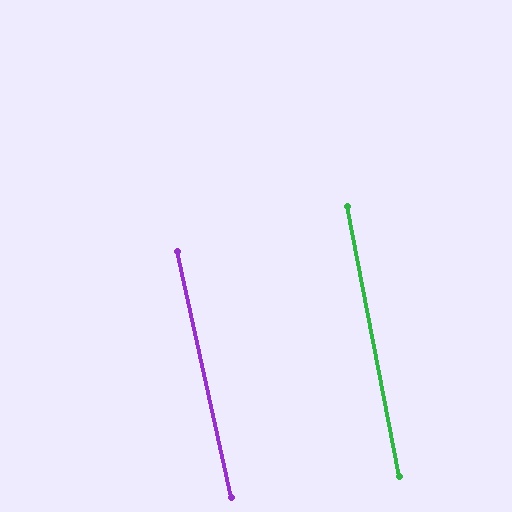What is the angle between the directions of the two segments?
Approximately 1 degree.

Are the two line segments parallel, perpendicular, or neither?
Parallel — their directions differ by only 1.5°.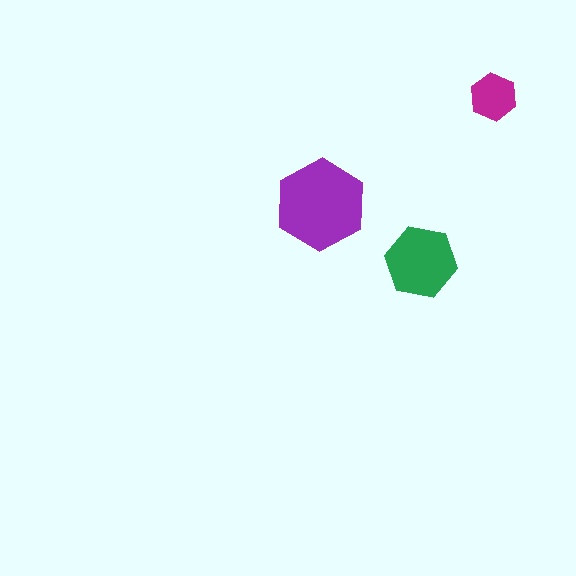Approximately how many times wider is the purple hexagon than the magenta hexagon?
About 2 times wider.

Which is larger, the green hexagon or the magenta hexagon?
The green one.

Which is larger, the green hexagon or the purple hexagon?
The purple one.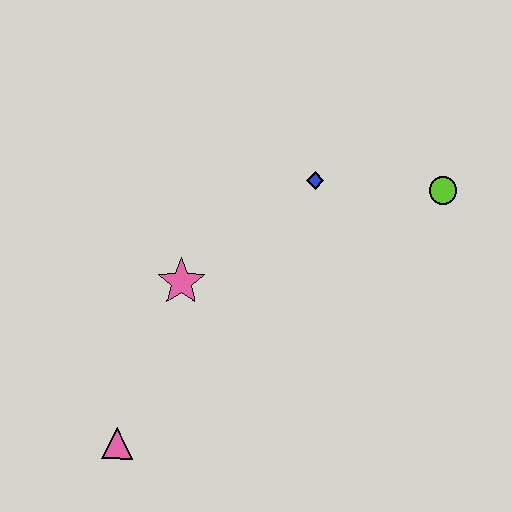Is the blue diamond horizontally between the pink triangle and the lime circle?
Yes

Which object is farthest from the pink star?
The lime circle is farthest from the pink star.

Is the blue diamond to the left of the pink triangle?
No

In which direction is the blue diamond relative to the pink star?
The blue diamond is to the right of the pink star.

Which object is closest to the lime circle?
The blue diamond is closest to the lime circle.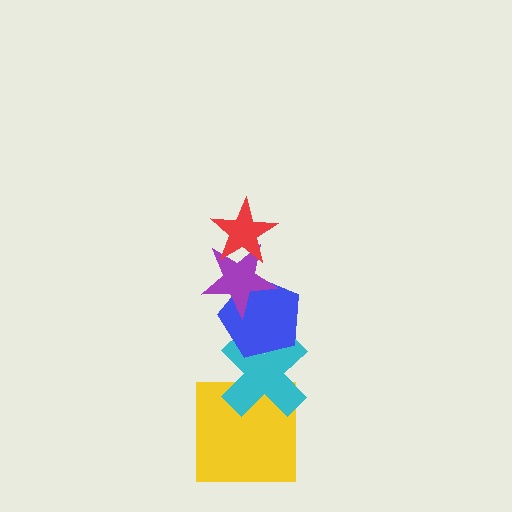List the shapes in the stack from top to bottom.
From top to bottom: the red star, the purple star, the blue pentagon, the cyan cross, the yellow square.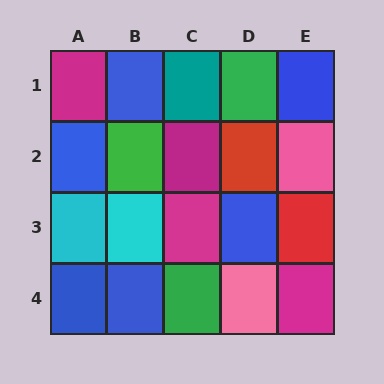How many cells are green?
3 cells are green.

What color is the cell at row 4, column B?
Blue.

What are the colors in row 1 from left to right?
Magenta, blue, teal, green, blue.